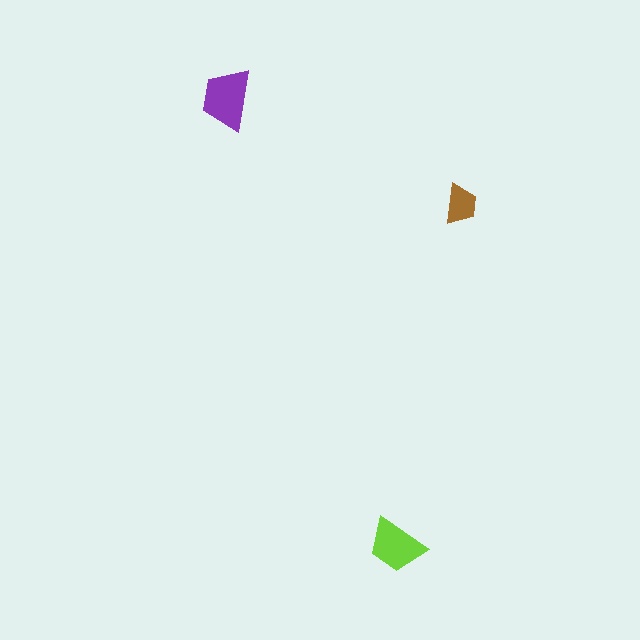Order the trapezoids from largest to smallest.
the purple one, the lime one, the brown one.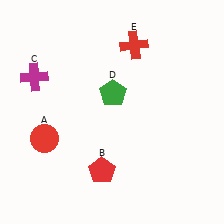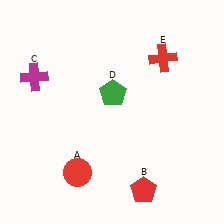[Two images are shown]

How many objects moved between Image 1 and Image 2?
3 objects moved between the two images.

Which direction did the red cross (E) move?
The red cross (E) moved right.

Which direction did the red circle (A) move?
The red circle (A) moved down.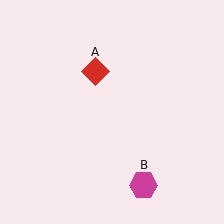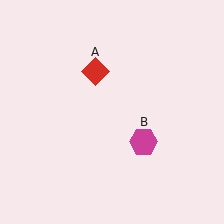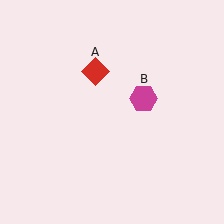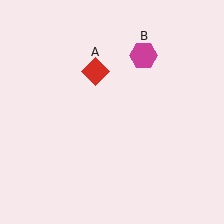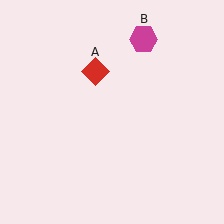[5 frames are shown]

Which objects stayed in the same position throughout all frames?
Red diamond (object A) remained stationary.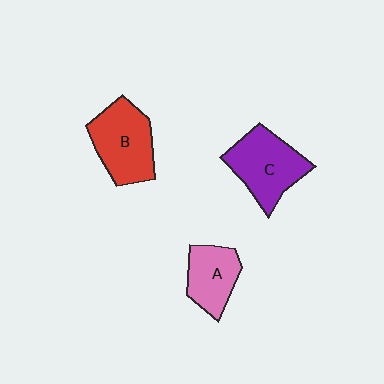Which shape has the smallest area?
Shape A (pink).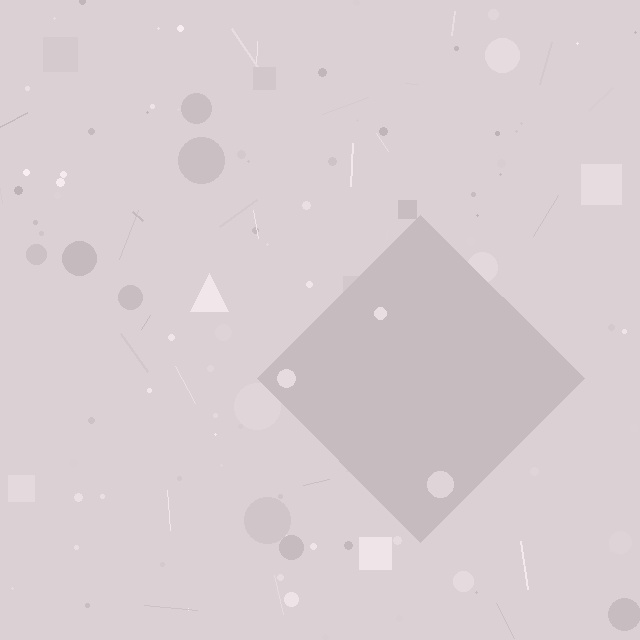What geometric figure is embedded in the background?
A diamond is embedded in the background.